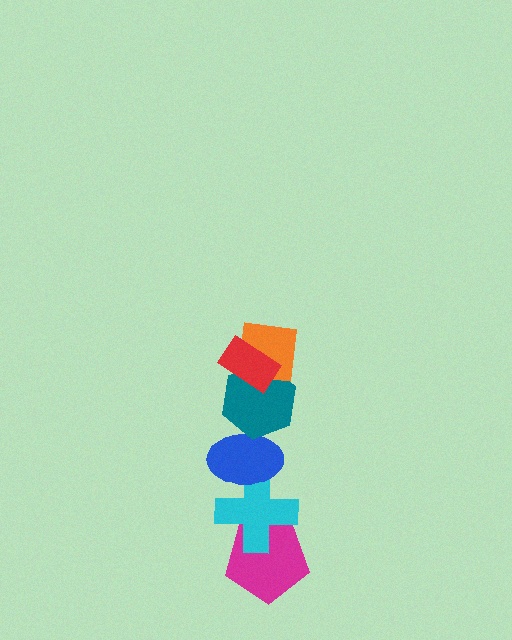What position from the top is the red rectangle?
The red rectangle is 1st from the top.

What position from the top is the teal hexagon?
The teal hexagon is 3rd from the top.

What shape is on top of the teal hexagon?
The orange square is on top of the teal hexagon.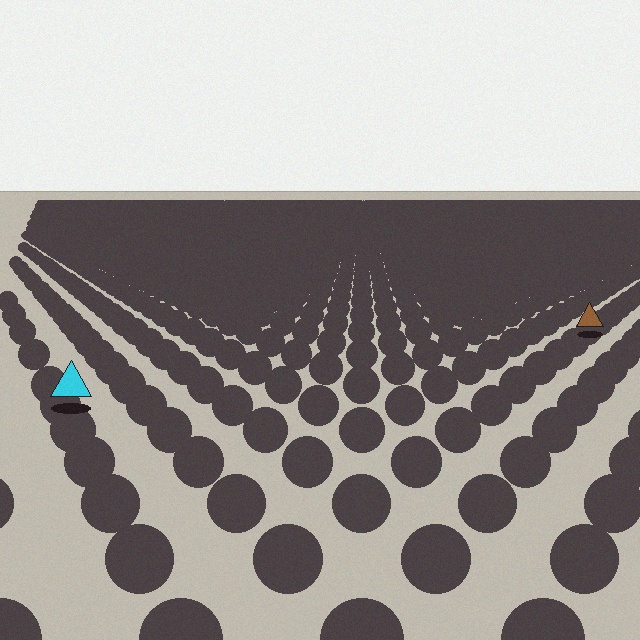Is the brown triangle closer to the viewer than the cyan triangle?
No. The cyan triangle is closer — you can tell from the texture gradient: the ground texture is coarser near it.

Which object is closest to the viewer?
The cyan triangle is closest. The texture marks near it are larger and more spread out.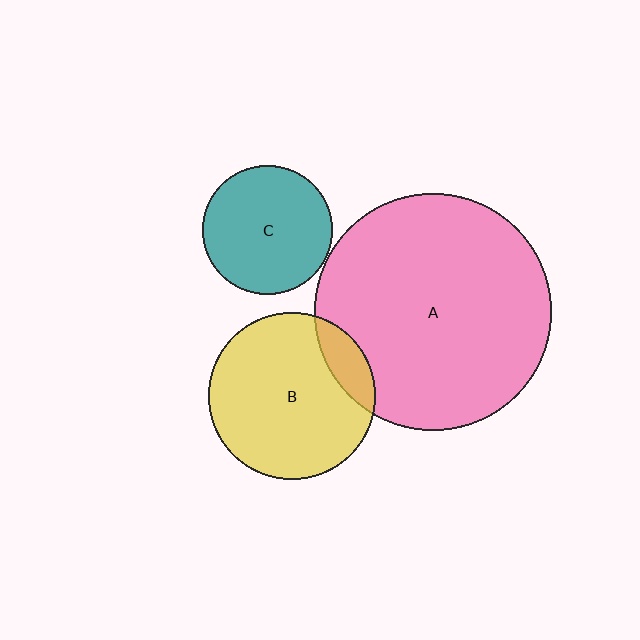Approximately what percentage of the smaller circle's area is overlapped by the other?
Approximately 15%.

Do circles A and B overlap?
Yes.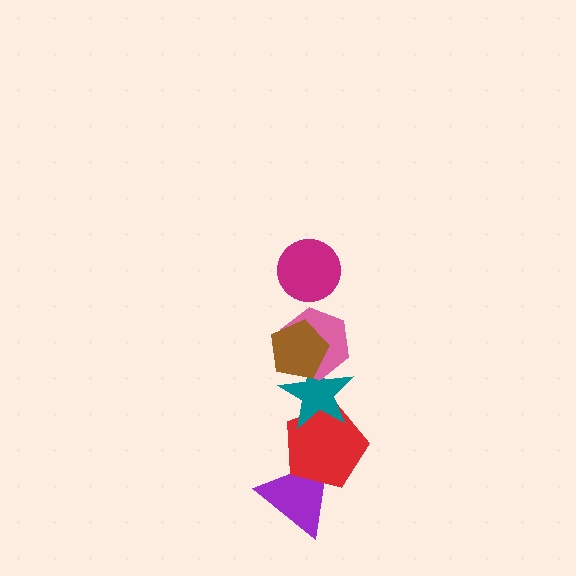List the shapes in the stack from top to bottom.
From top to bottom: the magenta circle, the brown pentagon, the pink hexagon, the teal star, the red pentagon, the purple triangle.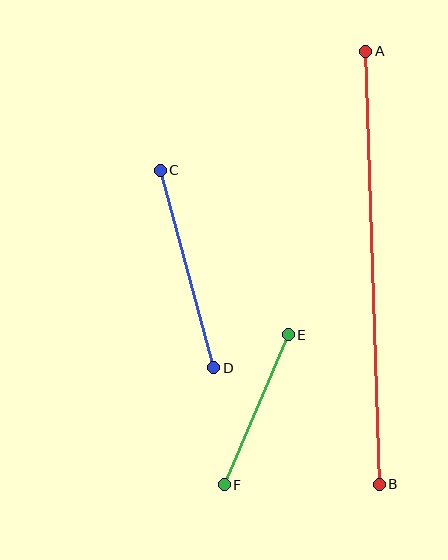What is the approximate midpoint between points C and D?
The midpoint is at approximately (187, 269) pixels.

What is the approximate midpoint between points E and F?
The midpoint is at approximately (256, 410) pixels.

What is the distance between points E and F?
The distance is approximately 163 pixels.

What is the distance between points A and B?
The distance is approximately 433 pixels.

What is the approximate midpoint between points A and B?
The midpoint is at approximately (372, 268) pixels.